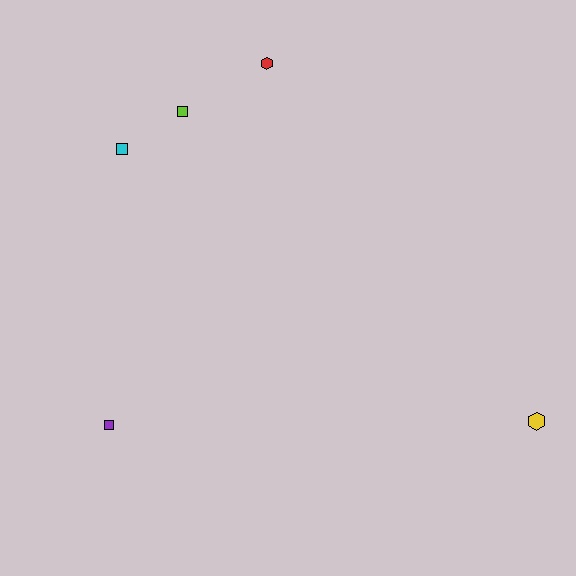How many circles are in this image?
There are no circles.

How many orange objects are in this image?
There are no orange objects.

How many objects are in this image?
There are 5 objects.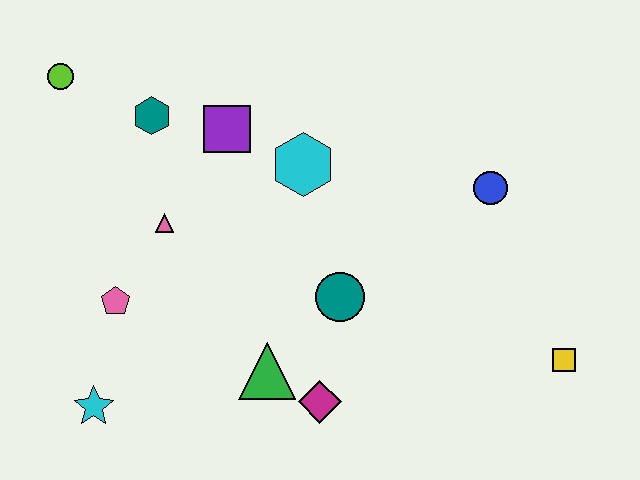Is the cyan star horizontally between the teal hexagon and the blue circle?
No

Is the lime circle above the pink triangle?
Yes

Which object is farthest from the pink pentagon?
The yellow square is farthest from the pink pentagon.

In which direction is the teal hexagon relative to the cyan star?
The teal hexagon is above the cyan star.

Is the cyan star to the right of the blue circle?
No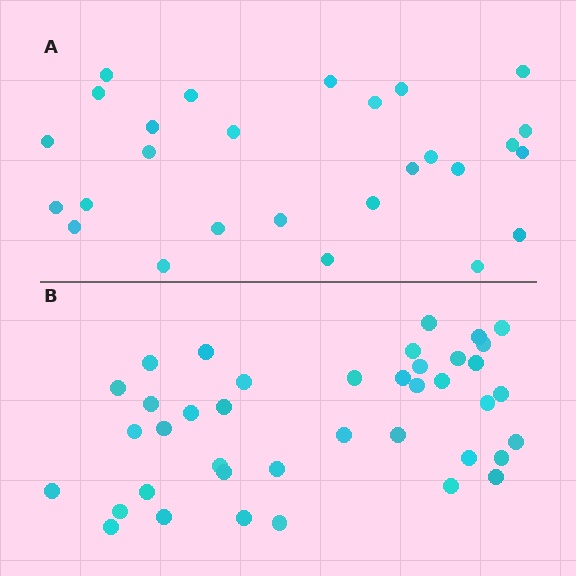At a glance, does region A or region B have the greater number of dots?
Region B (the bottom region) has more dots.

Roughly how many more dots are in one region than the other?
Region B has approximately 15 more dots than region A.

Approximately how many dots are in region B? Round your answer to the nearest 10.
About 40 dots.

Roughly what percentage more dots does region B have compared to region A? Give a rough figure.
About 50% more.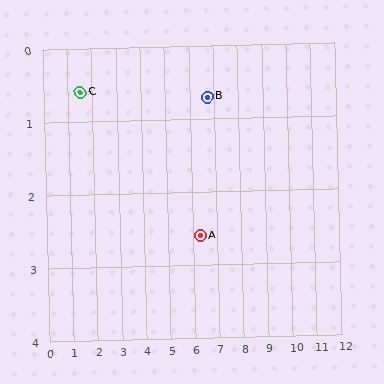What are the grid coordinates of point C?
Point C is at approximately (1.5, 0.6).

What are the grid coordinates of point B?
Point B is at approximately (6.7, 0.7).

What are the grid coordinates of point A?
Point A is at approximately (6.3, 2.6).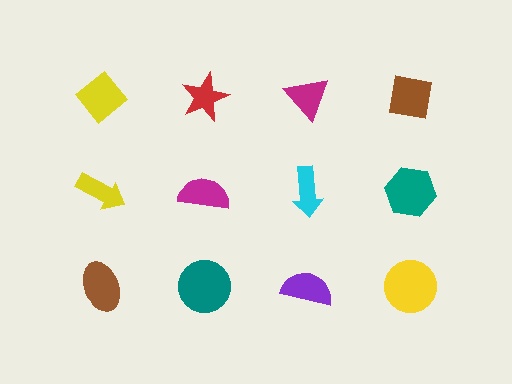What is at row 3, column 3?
A purple semicircle.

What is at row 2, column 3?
A cyan arrow.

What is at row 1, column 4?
A brown square.